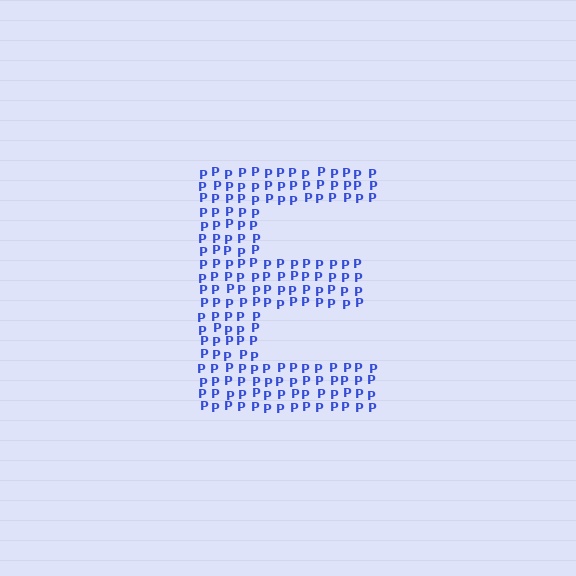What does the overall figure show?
The overall figure shows the letter E.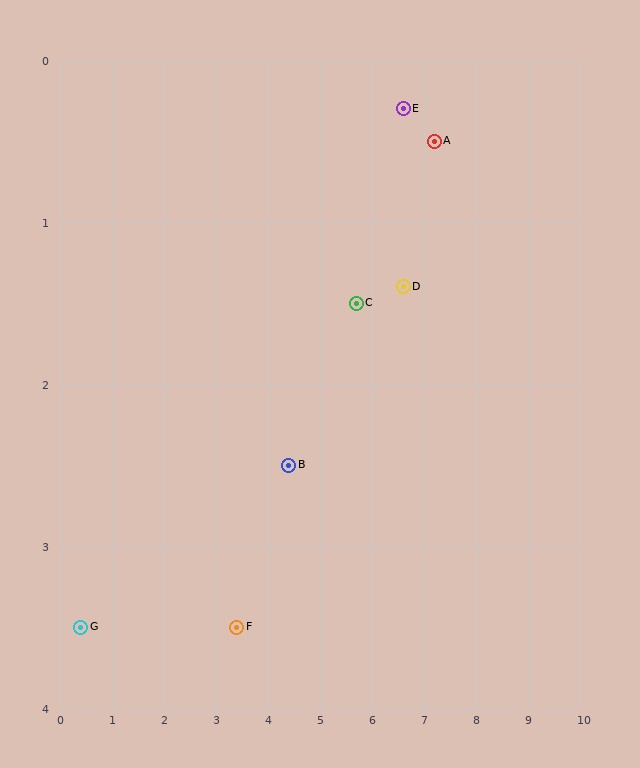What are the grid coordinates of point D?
Point D is at approximately (6.6, 1.4).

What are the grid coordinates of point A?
Point A is at approximately (7.2, 0.5).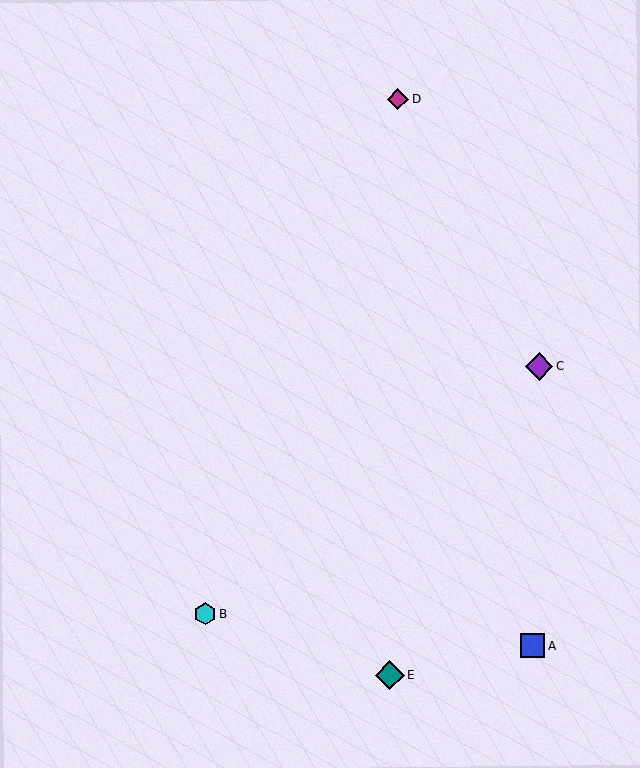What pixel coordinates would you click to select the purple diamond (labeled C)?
Click at (539, 366) to select the purple diamond C.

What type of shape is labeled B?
Shape B is a cyan hexagon.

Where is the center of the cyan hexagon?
The center of the cyan hexagon is at (205, 614).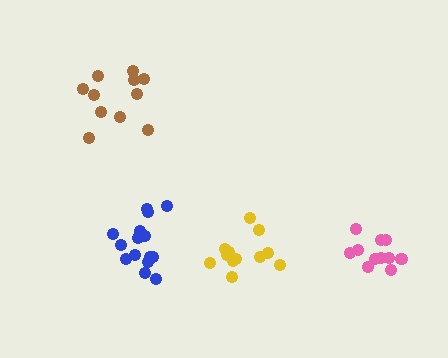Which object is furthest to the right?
The pink cluster is rightmost.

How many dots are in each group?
Group 1: 13 dots, Group 2: 11 dots, Group 3: 15 dots, Group 4: 11 dots (50 total).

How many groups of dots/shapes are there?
There are 4 groups.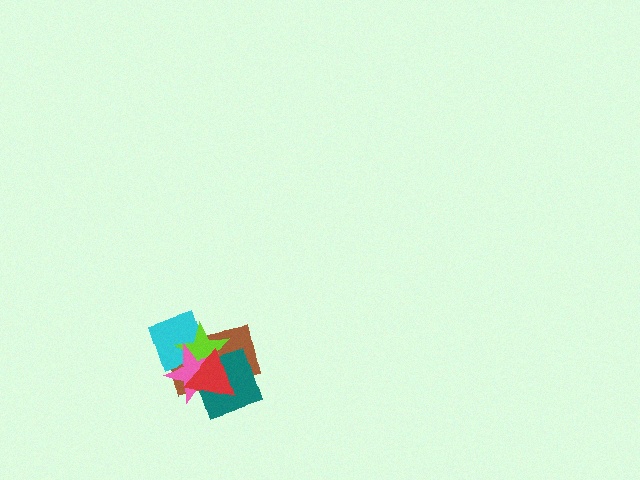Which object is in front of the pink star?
The red triangle is in front of the pink star.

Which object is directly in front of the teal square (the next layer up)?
The pink star is directly in front of the teal square.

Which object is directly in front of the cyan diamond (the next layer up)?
The lime star is directly in front of the cyan diamond.